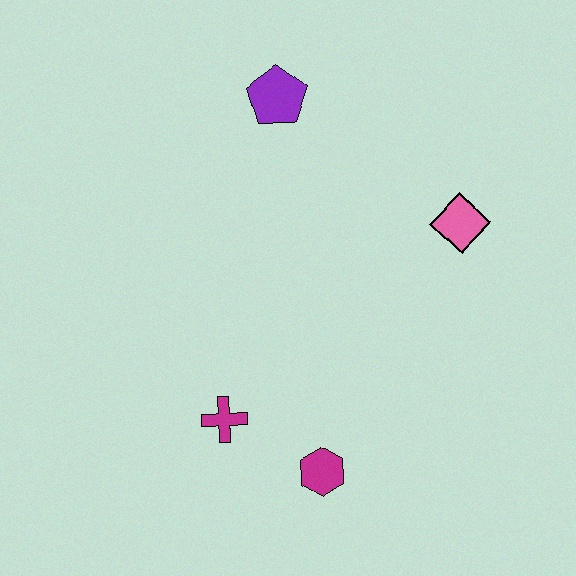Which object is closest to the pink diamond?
The purple pentagon is closest to the pink diamond.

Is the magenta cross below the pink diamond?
Yes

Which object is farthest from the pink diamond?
The magenta cross is farthest from the pink diamond.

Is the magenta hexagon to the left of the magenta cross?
No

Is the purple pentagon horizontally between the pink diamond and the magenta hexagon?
No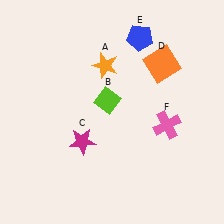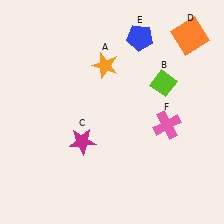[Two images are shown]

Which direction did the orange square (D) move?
The orange square (D) moved right.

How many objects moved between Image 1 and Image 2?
2 objects moved between the two images.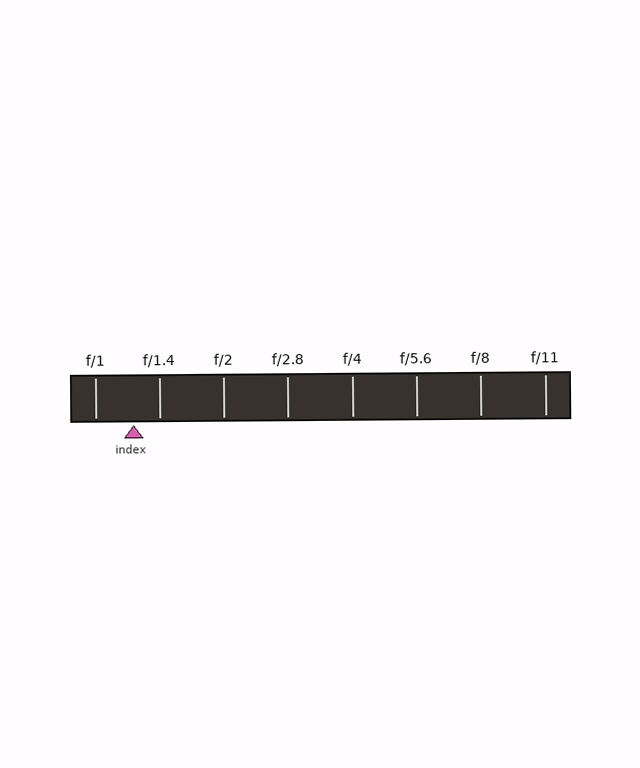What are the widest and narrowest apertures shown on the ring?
The widest aperture shown is f/1 and the narrowest is f/11.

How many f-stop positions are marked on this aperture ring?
There are 8 f-stop positions marked.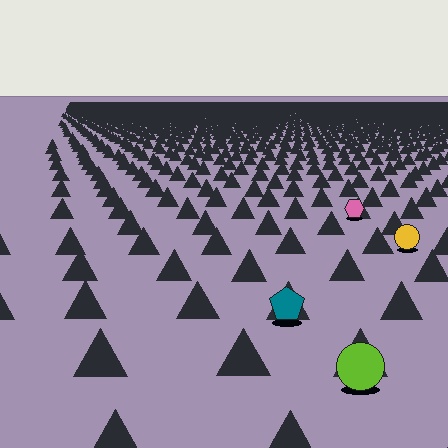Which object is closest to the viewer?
The lime circle is closest. The texture marks near it are larger and more spread out.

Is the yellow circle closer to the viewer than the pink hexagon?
Yes. The yellow circle is closer — you can tell from the texture gradient: the ground texture is coarser near it.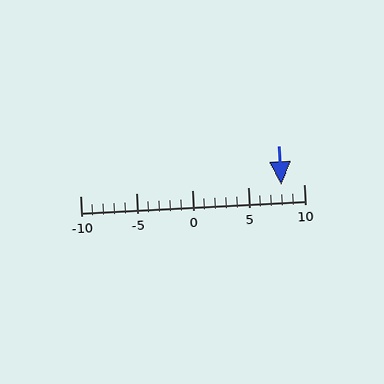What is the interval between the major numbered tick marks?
The major tick marks are spaced 5 units apart.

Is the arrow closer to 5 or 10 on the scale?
The arrow is closer to 10.